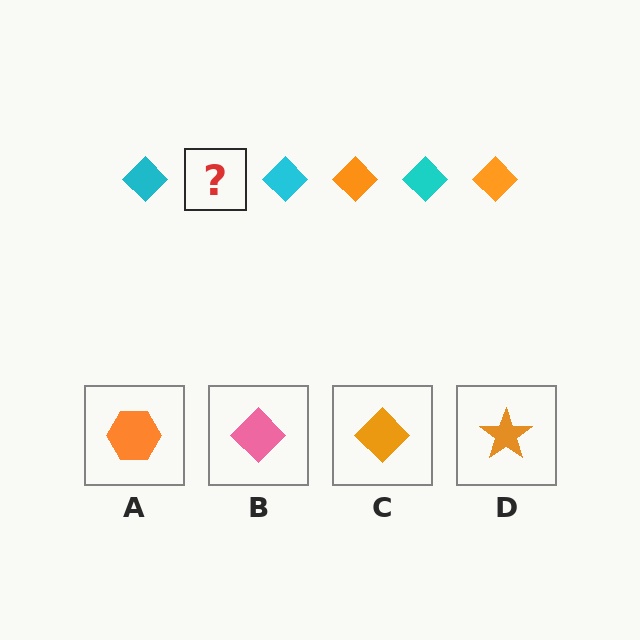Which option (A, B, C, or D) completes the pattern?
C.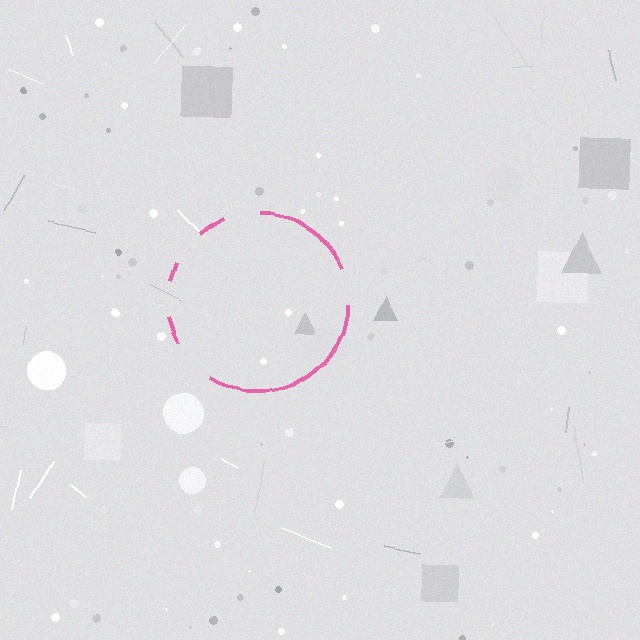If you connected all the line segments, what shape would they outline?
They would outline a circle.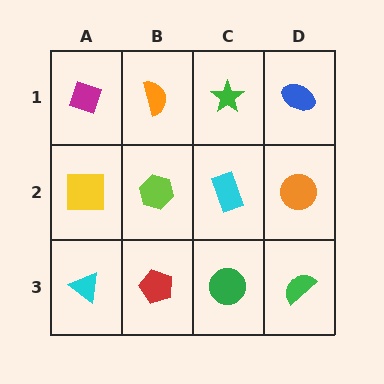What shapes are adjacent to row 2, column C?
A green star (row 1, column C), a green circle (row 3, column C), a lime hexagon (row 2, column B), an orange circle (row 2, column D).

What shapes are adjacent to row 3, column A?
A yellow square (row 2, column A), a red pentagon (row 3, column B).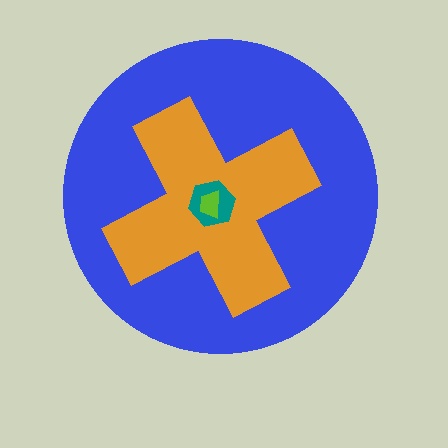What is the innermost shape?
The lime trapezoid.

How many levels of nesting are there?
4.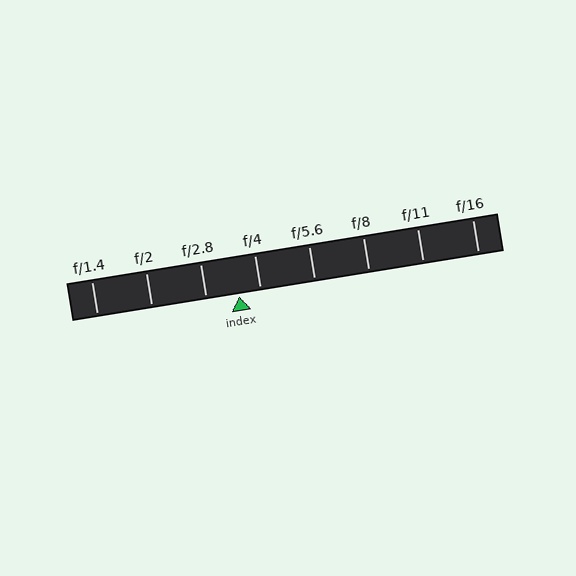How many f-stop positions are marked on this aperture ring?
There are 8 f-stop positions marked.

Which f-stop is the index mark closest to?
The index mark is closest to f/4.